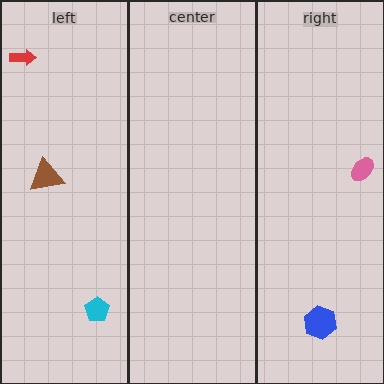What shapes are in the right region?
The pink ellipse, the blue hexagon.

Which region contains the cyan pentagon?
The left region.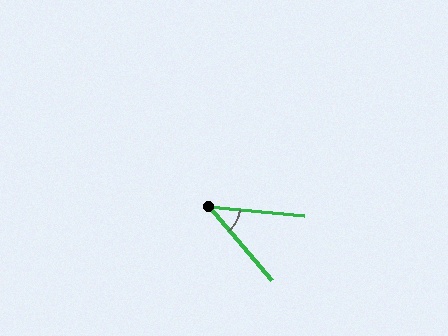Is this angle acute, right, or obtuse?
It is acute.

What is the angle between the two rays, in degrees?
Approximately 44 degrees.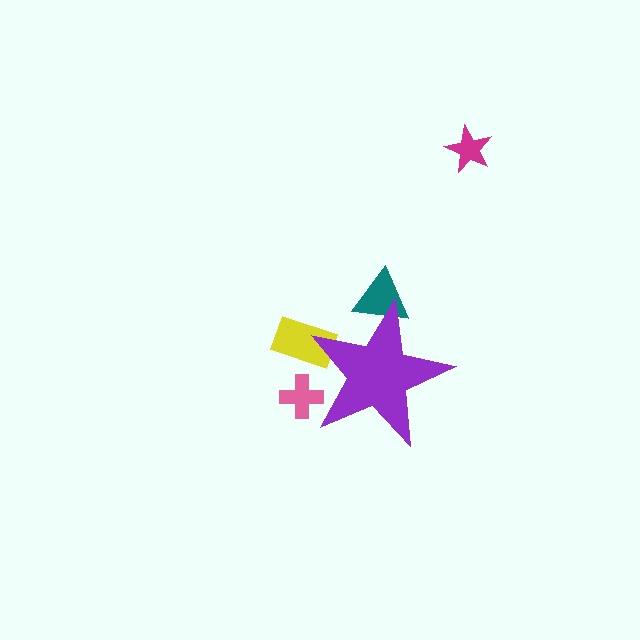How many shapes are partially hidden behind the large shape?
3 shapes are partially hidden.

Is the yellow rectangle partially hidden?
Yes, the yellow rectangle is partially hidden behind the purple star.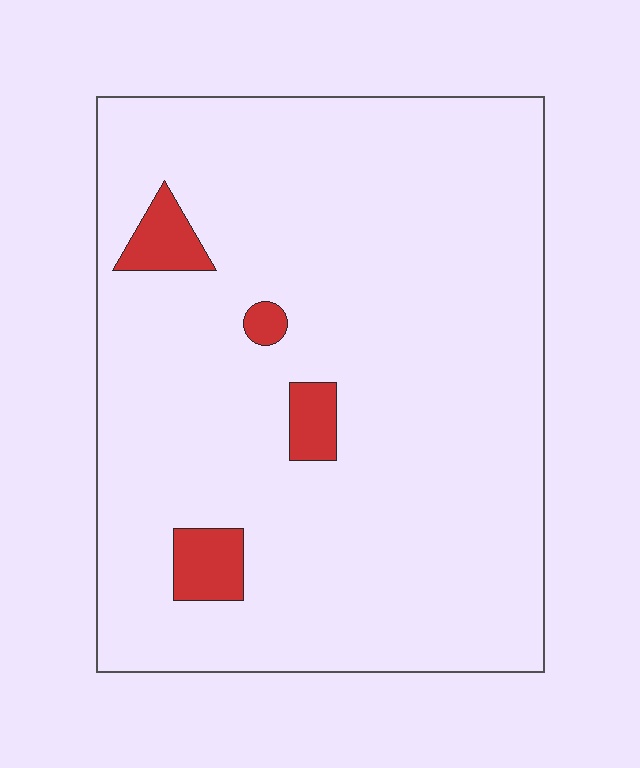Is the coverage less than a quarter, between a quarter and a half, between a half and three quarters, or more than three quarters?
Less than a quarter.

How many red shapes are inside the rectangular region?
4.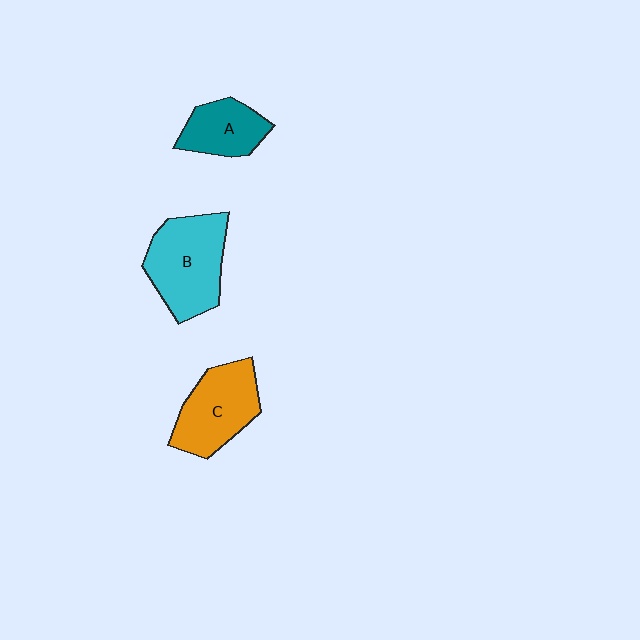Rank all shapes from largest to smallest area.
From largest to smallest: B (cyan), C (orange), A (teal).